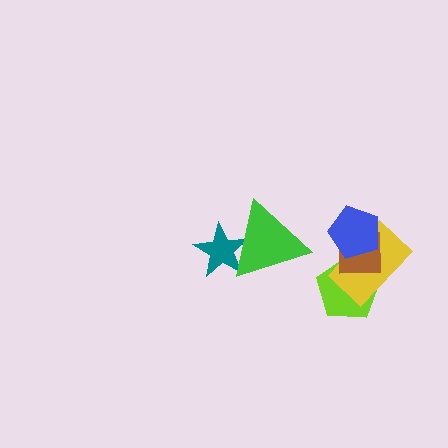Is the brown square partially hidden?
Yes, it is partially covered by another shape.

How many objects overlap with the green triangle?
1 object overlaps with the green triangle.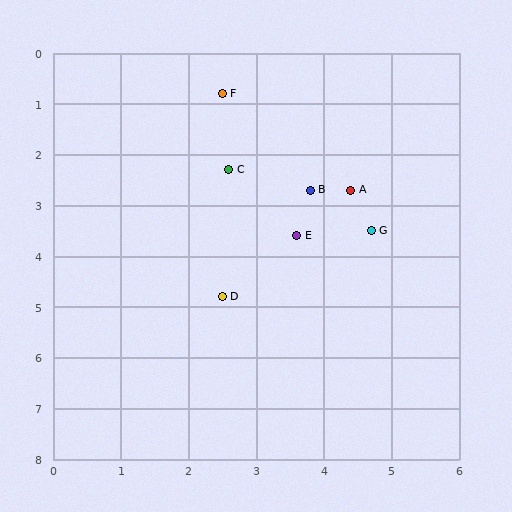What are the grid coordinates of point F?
Point F is at approximately (2.5, 0.8).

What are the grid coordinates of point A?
Point A is at approximately (4.4, 2.7).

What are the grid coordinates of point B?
Point B is at approximately (3.8, 2.7).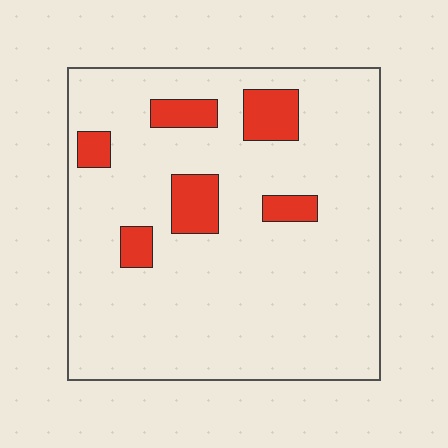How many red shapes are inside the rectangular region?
6.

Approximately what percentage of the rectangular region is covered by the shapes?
Approximately 10%.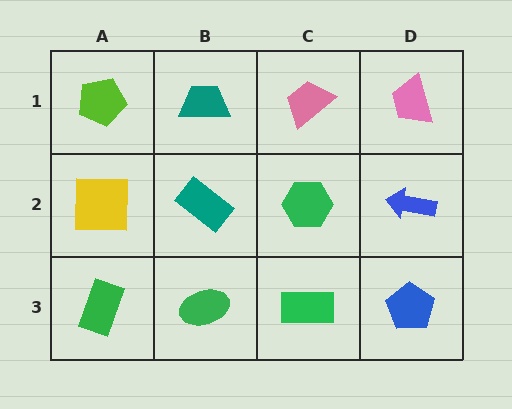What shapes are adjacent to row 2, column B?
A teal trapezoid (row 1, column B), a green ellipse (row 3, column B), a yellow square (row 2, column A), a green hexagon (row 2, column C).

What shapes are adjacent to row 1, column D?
A blue arrow (row 2, column D), a pink trapezoid (row 1, column C).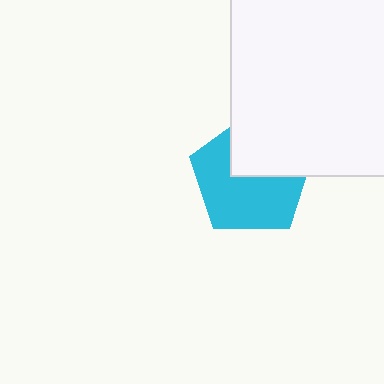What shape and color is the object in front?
The object in front is a white square.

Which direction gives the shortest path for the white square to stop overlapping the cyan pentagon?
Moving up gives the shortest separation.